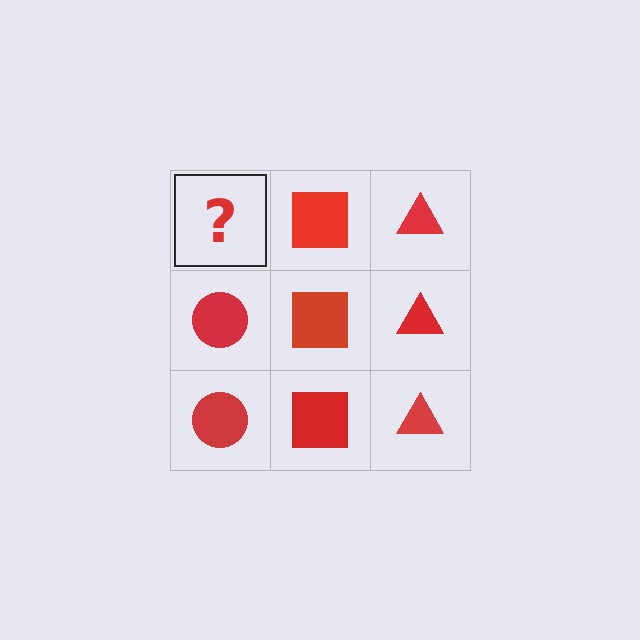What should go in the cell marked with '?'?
The missing cell should contain a red circle.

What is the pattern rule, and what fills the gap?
The rule is that each column has a consistent shape. The gap should be filled with a red circle.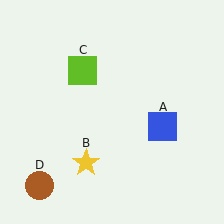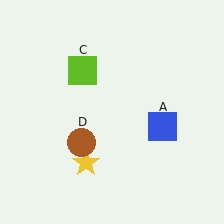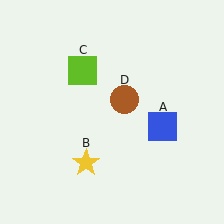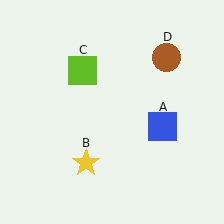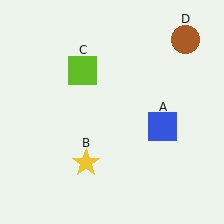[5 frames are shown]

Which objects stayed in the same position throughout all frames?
Blue square (object A) and yellow star (object B) and lime square (object C) remained stationary.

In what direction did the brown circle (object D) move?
The brown circle (object D) moved up and to the right.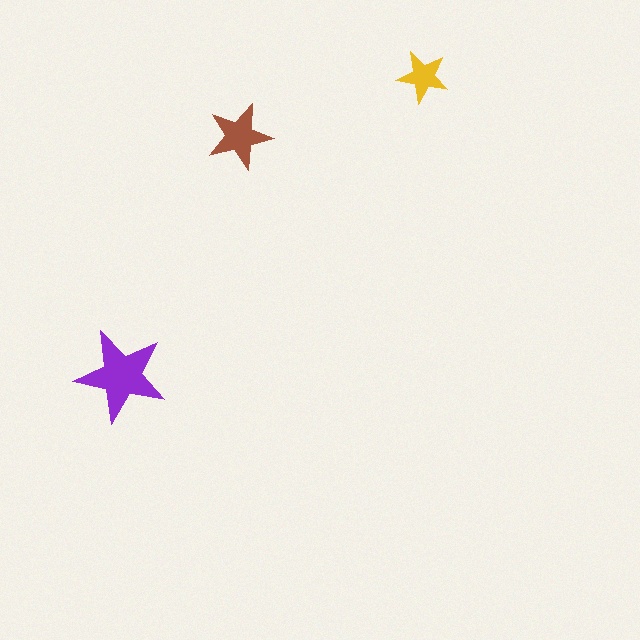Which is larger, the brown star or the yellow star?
The brown one.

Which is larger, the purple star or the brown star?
The purple one.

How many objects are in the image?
There are 3 objects in the image.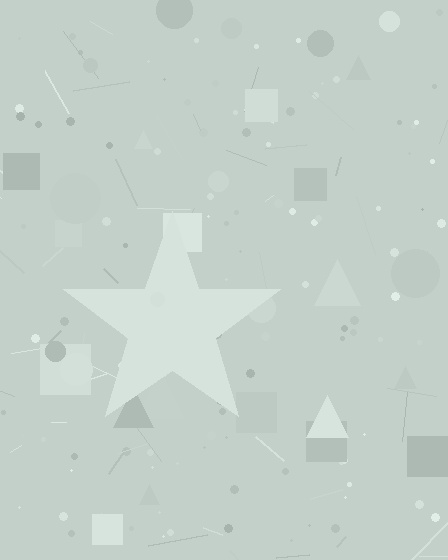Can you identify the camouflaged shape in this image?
The camouflaged shape is a star.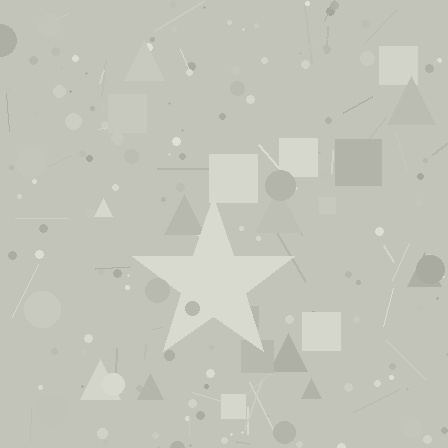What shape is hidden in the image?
A star is hidden in the image.